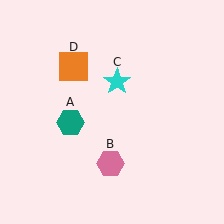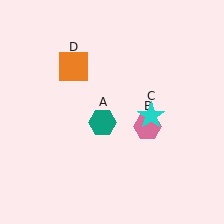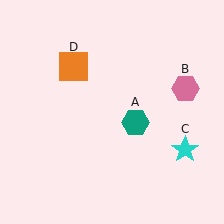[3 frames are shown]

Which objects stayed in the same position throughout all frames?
Orange square (object D) remained stationary.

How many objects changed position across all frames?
3 objects changed position: teal hexagon (object A), pink hexagon (object B), cyan star (object C).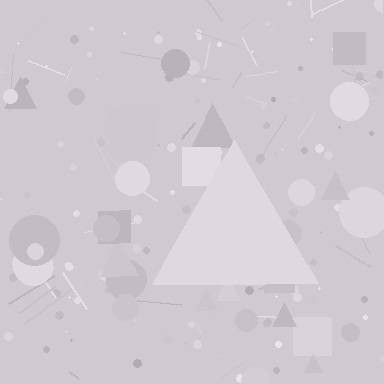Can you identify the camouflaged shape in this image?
The camouflaged shape is a triangle.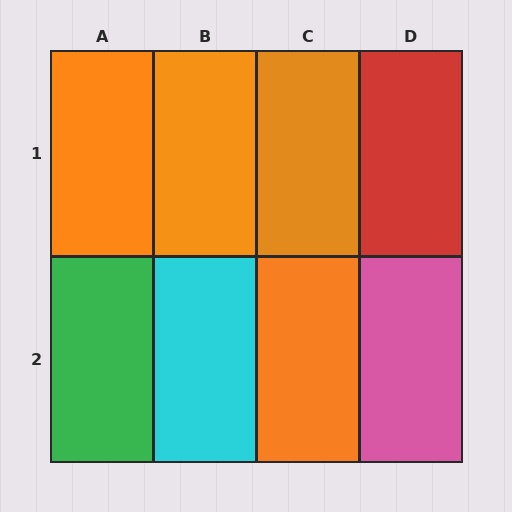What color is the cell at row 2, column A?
Green.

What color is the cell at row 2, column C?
Orange.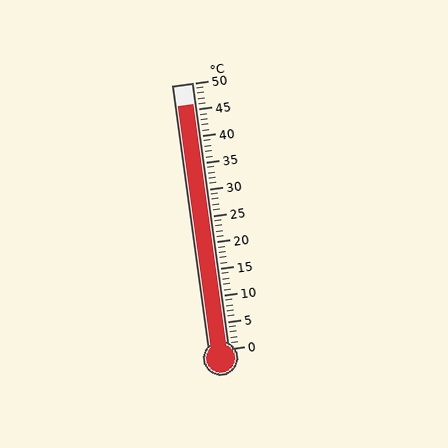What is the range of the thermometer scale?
The thermometer scale ranges from 0°C to 50°C.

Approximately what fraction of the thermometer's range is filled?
The thermometer is filled to approximately 90% of its range.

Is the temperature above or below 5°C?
The temperature is above 5°C.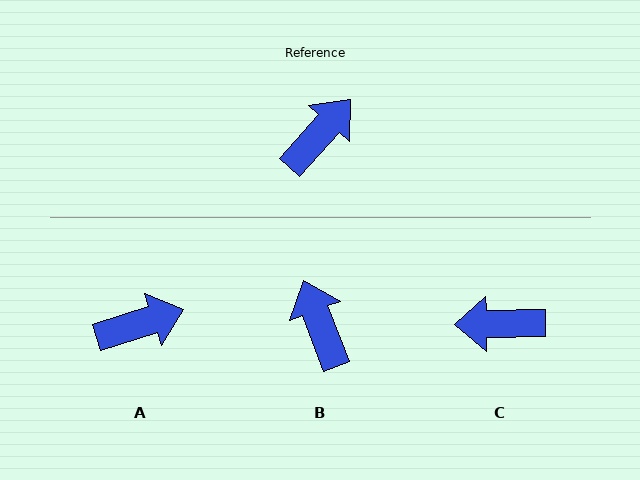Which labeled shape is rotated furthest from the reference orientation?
C, about 132 degrees away.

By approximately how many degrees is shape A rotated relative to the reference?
Approximately 31 degrees clockwise.